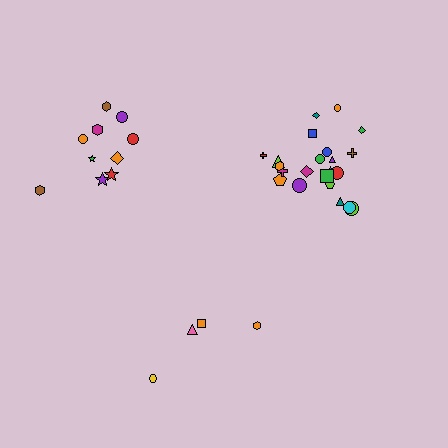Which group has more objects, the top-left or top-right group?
The top-right group.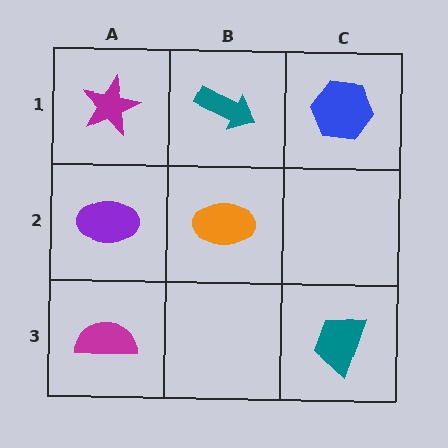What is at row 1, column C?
A blue hexagon.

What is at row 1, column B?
A teal arrow.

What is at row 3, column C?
A teal trapezoid.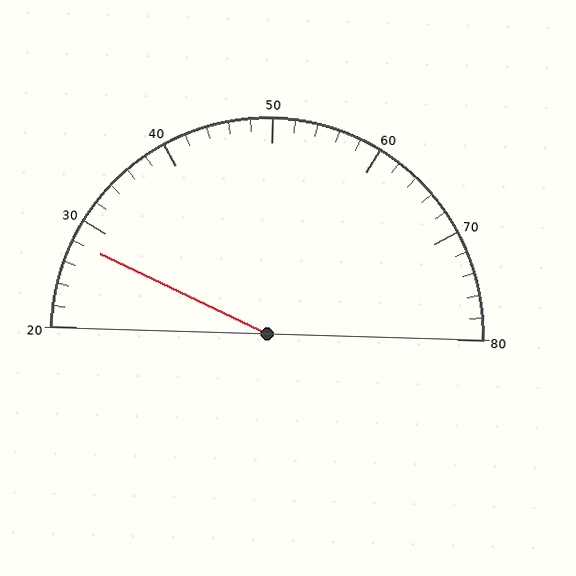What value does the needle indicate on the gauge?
The needle indicates approximately 28.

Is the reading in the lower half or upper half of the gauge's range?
The reading is in the lower half of the range (20 to 80).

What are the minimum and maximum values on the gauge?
The gauge ranges from 20 to 80.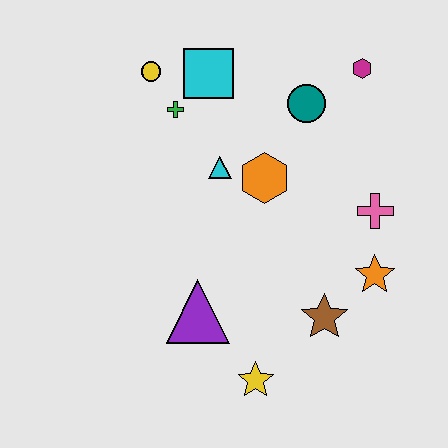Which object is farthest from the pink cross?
The yellow circle is farthest from the pink cross.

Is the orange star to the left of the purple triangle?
No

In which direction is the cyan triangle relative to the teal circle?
The cyan triangle is to the left of the teal circle.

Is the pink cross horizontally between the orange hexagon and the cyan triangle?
No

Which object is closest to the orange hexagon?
The cyan triangle is closest to the orange hexagon.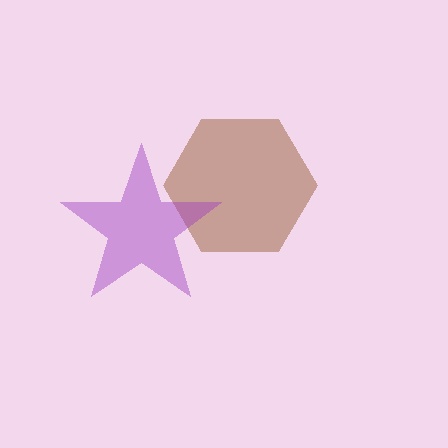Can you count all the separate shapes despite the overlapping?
Yes, there are 2 separate shapes.